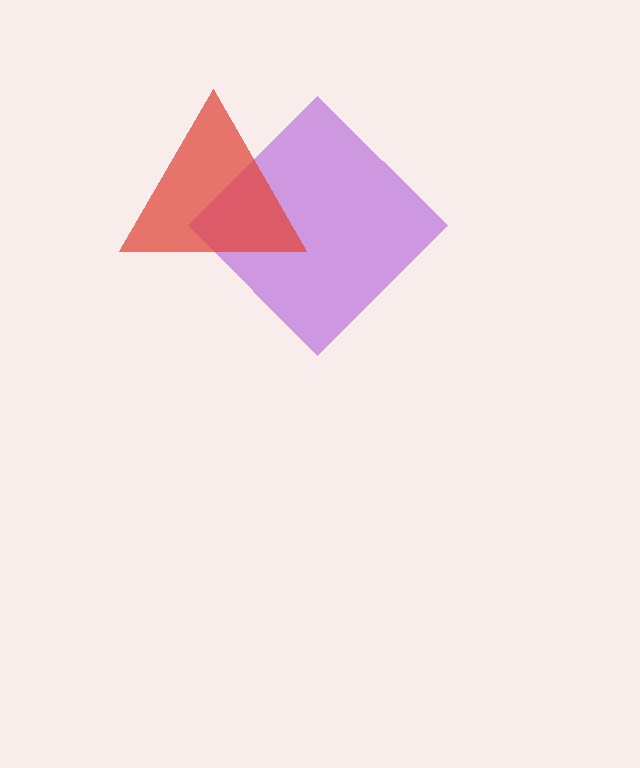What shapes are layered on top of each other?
The layered shapes are: a purple diamond, a red triangle.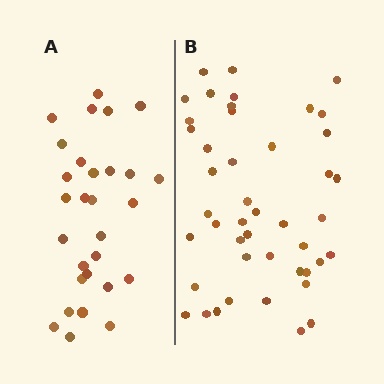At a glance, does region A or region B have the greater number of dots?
Region B (the right region) has more dots.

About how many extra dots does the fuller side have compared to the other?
Region B has approximately 15 more dots than region A.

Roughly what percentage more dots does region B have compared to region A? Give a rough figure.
About 55% more.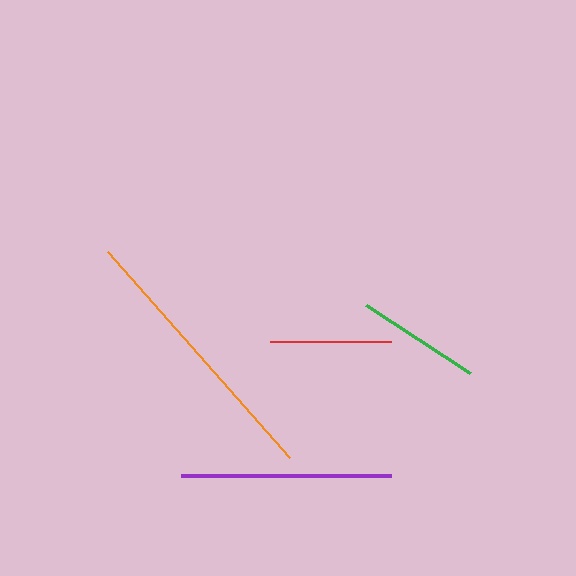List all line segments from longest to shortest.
From longest to shortest: orange, purple, green, red.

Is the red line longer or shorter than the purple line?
The purple line is longer than the red line.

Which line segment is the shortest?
The red line is the shortest at approximately 121 pixels.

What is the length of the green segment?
The green segment is approximately 125 pixels long.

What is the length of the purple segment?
The purple segment is approximately 210 pixels long.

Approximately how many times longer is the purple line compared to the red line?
The purple line is approximately 1.7 times the length of the red line.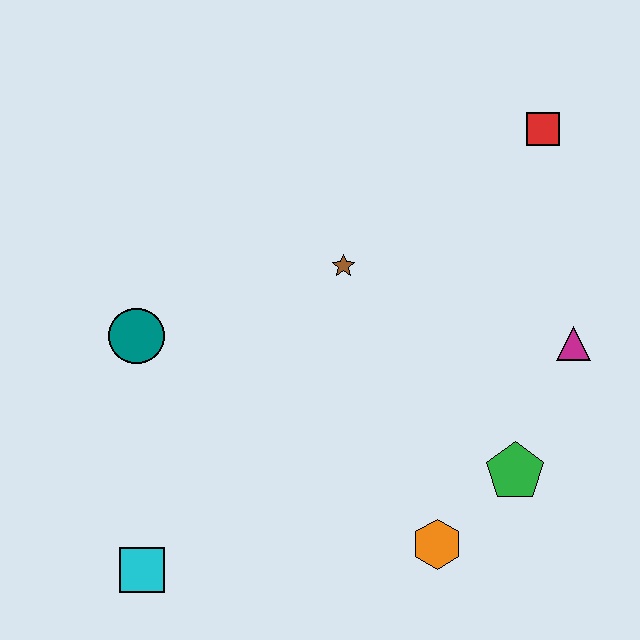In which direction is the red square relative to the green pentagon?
The red square is above the green pentagon.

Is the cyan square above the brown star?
No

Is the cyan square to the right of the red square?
No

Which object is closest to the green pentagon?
The orange hexagon is closest to the green pentagon.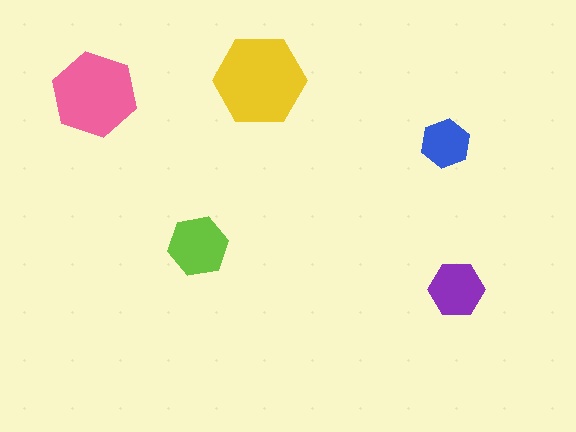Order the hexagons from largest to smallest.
the yellow one, the pink one, the lime one, the purple one, the blue one.